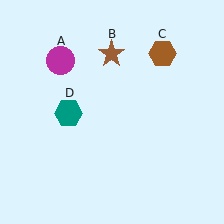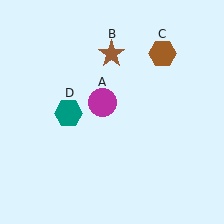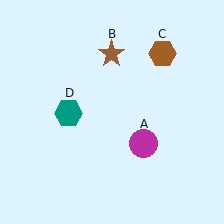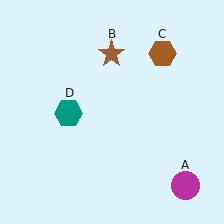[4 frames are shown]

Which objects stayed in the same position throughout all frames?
Brown star (object B) and brown hexagon (object C) and teal hexagon (object D) remained stationary.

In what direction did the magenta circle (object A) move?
The magenta circle (object A) moved down and to the right.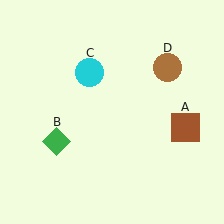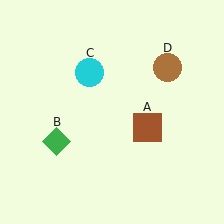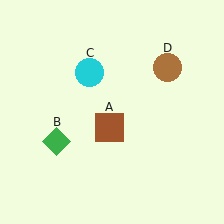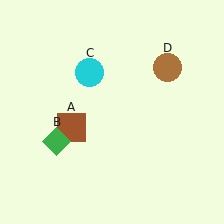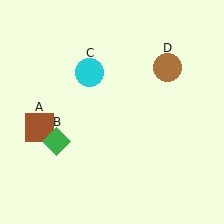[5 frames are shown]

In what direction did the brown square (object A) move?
The brown square (object A) moved left.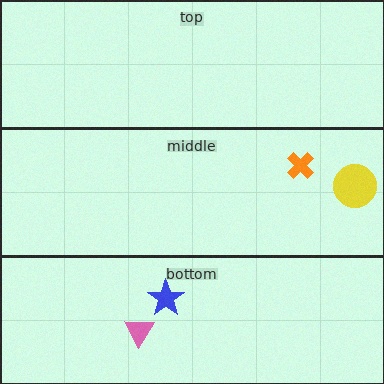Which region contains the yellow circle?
The middle region.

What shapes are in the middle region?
The orange cross, the yellow circle.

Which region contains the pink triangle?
The bottom region.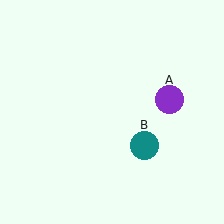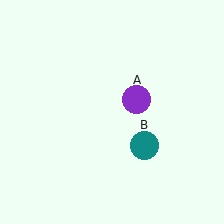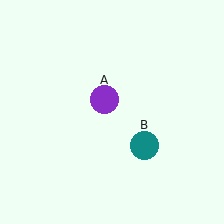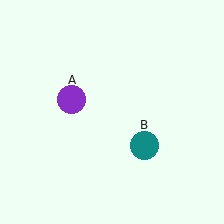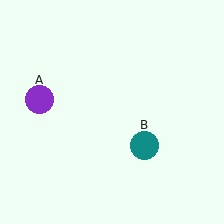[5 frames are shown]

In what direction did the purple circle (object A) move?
The purple circle (object A) moved left.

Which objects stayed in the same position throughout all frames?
Teal circle (object B) remained stationary.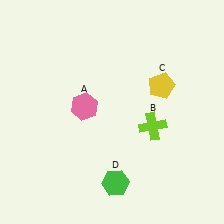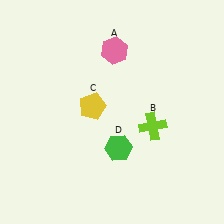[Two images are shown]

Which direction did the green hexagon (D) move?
The green hexagon (D) moved up.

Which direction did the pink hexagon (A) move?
The pink hexagon (A) moved up.